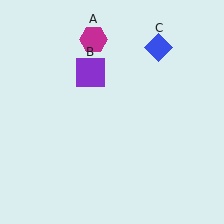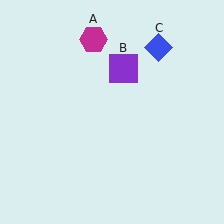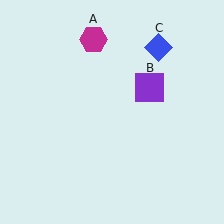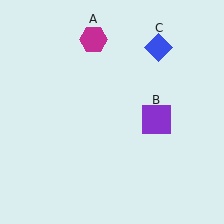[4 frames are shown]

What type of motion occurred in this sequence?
The purple square (object B) rotated clockwise around the center of the scene.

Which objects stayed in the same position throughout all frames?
Magenta hexagon (object A) and blue diamond (object C) remained stationary.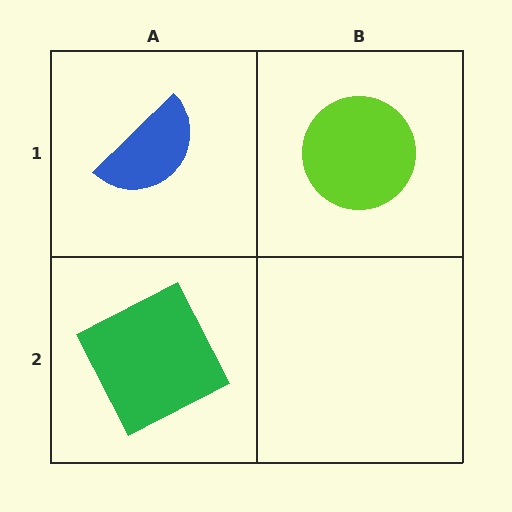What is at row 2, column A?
A green square.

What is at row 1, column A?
A blue semicircle.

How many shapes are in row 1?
2 shapes.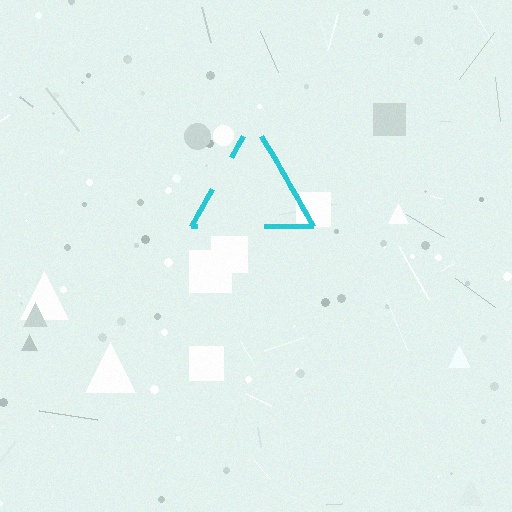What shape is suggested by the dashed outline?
The dashed outline suggests a triangle.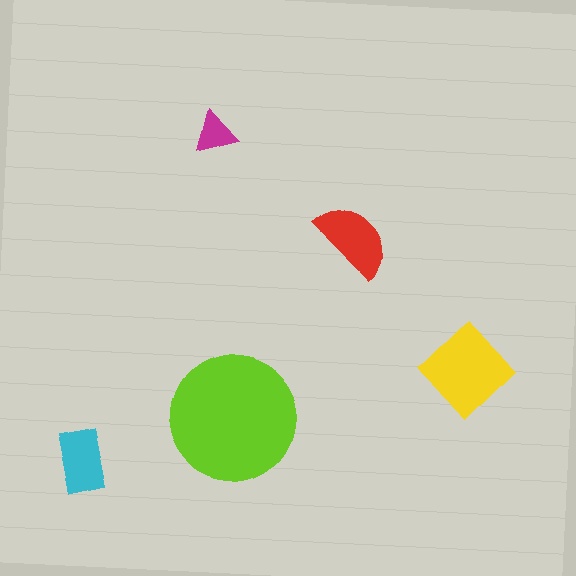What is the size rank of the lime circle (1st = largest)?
1st.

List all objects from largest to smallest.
The lime circle, the yellow diamond, the red semicircle, the cyan rectangle, the magenta triangle.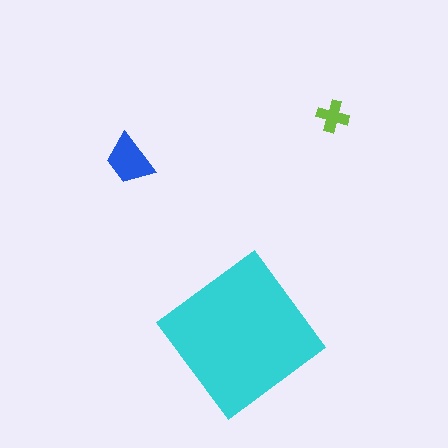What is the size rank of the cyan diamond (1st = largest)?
1st.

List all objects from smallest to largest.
The lime cross, the blue trapezoid, the cyan diamond.